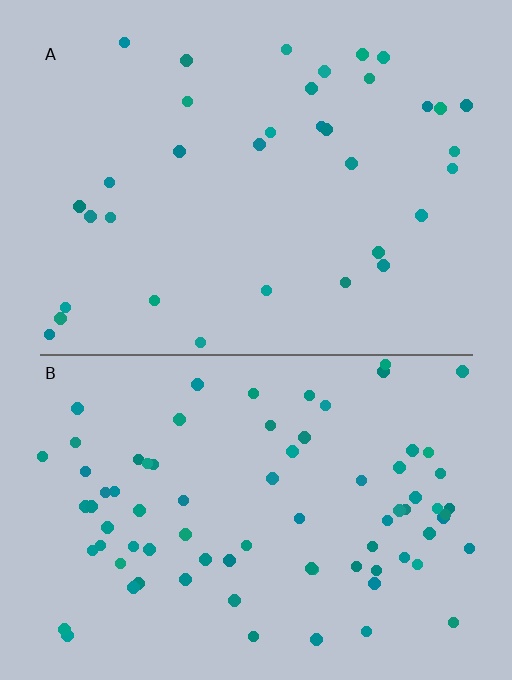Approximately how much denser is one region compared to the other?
Approximately 2.2× — region B over region A.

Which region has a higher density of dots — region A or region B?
B (the bottom).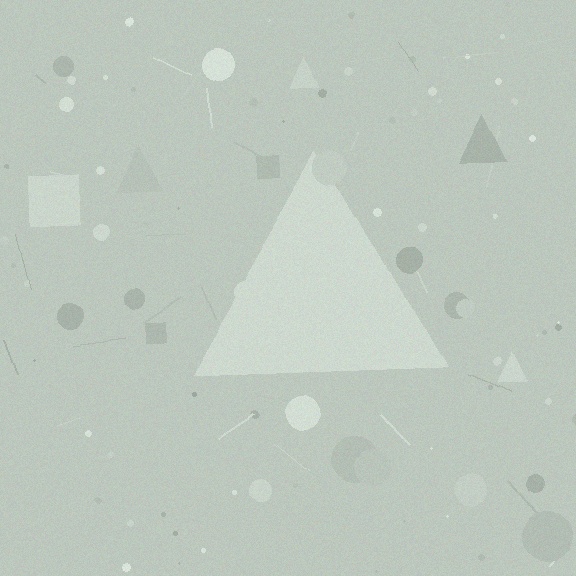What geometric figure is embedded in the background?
A triangle is embedded in the background.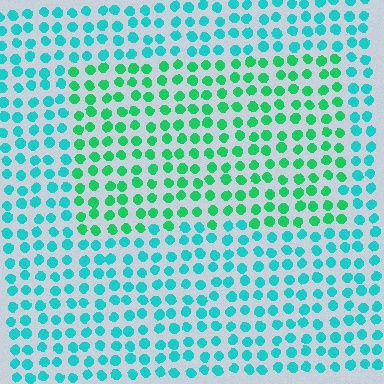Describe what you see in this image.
The image is filled with small cyan elements in a uniform arrangement. A rectangle-shaped region is visible where the elements are tinted to a slightly different hue, forming a subtle color boundary.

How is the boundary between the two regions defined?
The boundary is defined purely by a slight shift in hue (about 35 degrees). Spacing, size, and orientation are identical on both sides.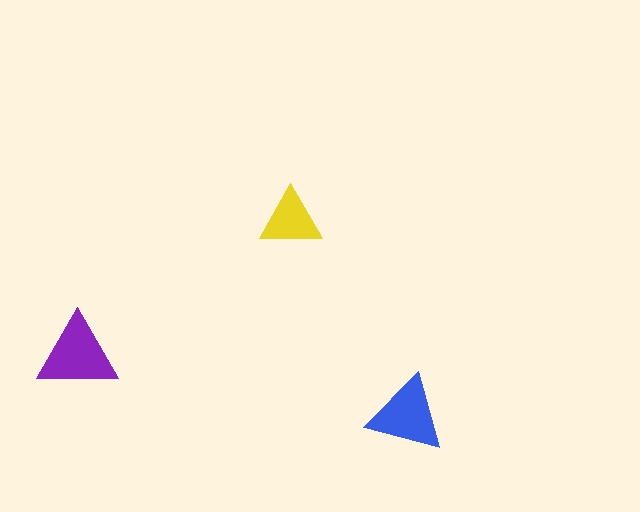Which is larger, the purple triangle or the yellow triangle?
The purple one.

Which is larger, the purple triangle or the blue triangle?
The purple one.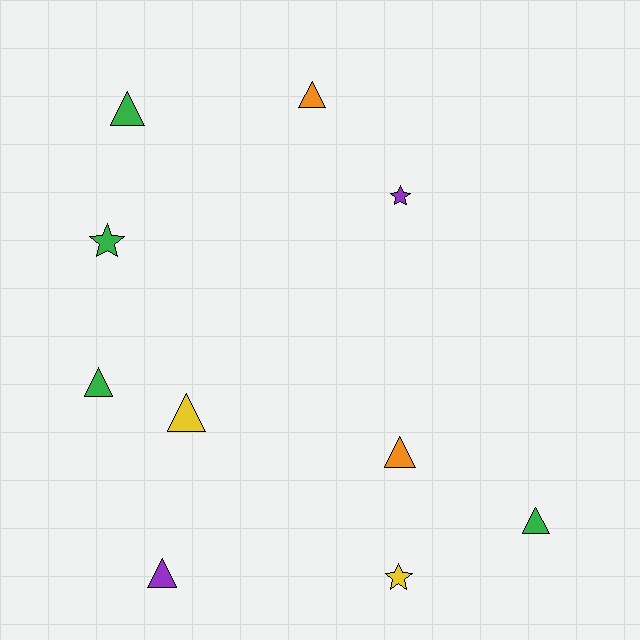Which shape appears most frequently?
Triangle, with 7 objects.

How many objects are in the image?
There are 10 objects.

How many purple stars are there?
There is 1 purple star.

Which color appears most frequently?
Green, with 4 objects.